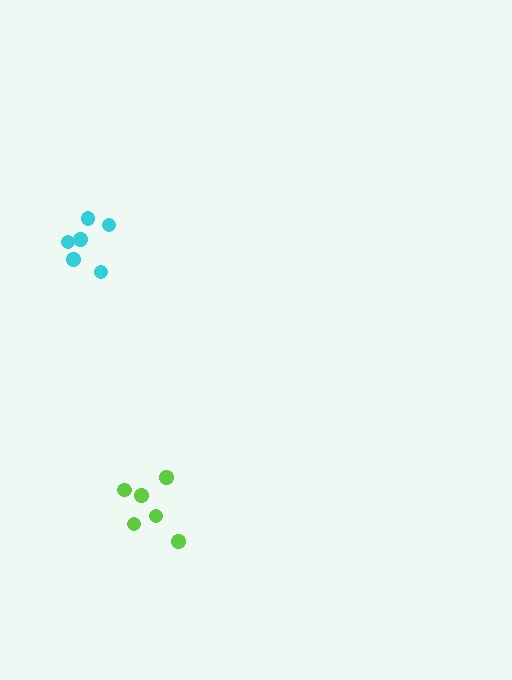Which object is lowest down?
The lime cluster is bottommost.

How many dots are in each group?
Group 1: 6 dots, Group 2: 6 dots (12 total).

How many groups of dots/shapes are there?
There are 2 groups.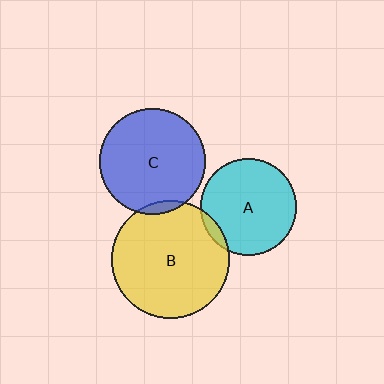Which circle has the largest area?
Circle B (yellow).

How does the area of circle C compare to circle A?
Approximately 1.2 times.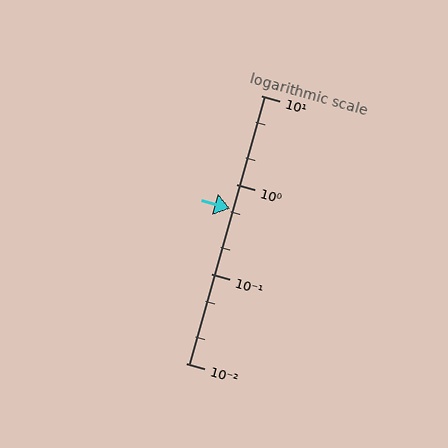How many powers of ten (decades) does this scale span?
The scale spans 3 decades, from 0.01 to 10.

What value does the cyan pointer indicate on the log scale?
The pointer indicates approximately 0.54.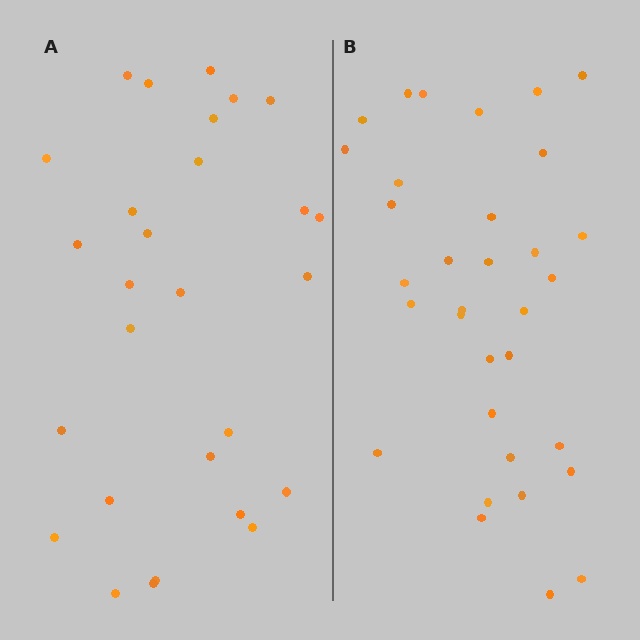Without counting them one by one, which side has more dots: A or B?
Region B (the right region) has more dots.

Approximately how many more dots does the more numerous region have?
Region B has about 5 more dots than region A.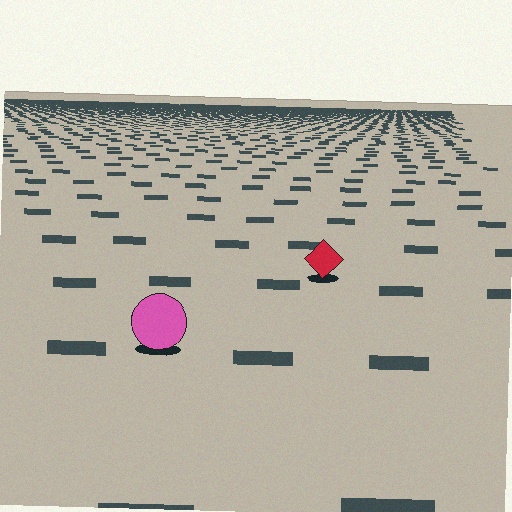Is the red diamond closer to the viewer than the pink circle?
No. The pink circle is closer — you can tell from the texture gradient: the ground texture is coarser near it.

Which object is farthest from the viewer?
The red diamond is farthest from the viewer. It appears smaller and the ground texture around it is denser.